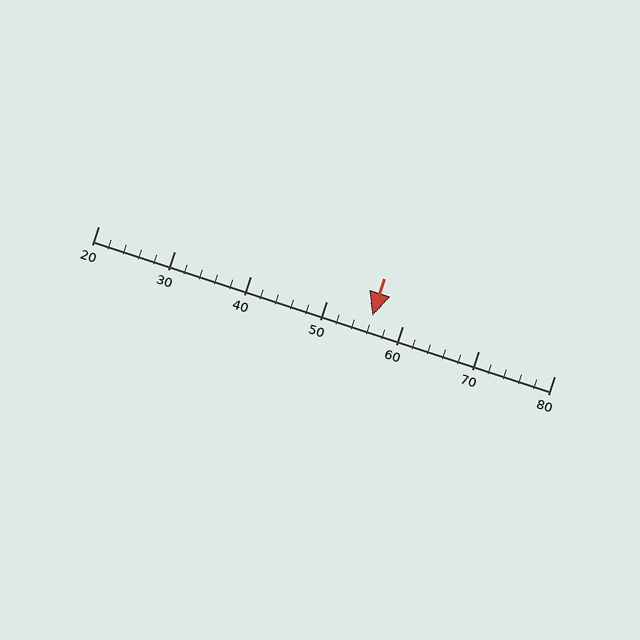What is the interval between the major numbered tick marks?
The major tick marks are spaced 10 units apart.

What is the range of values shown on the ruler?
The ruler shows values from 20 to 80.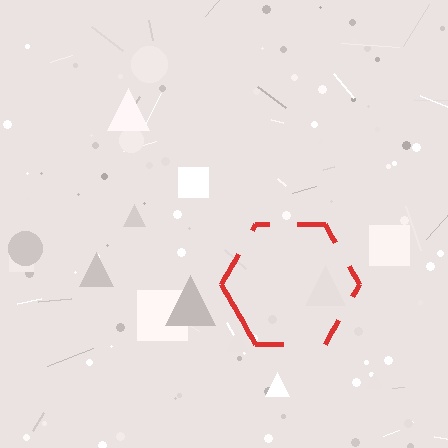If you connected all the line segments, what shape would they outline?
They would outline a hexagon.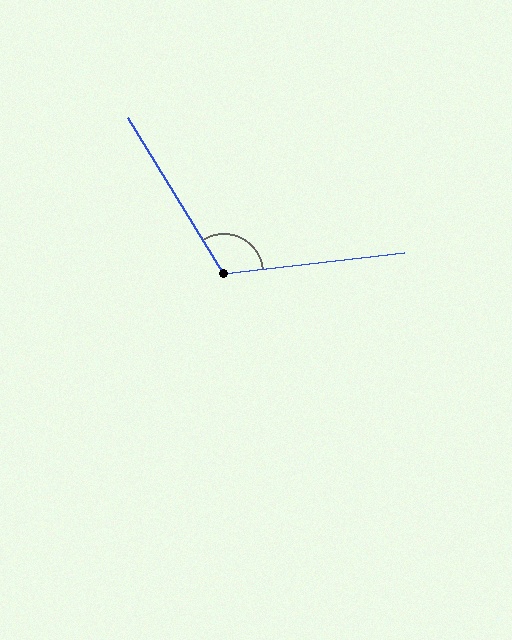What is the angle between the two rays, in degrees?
Approximately 115 degrees.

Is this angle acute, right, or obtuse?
It is obtuse.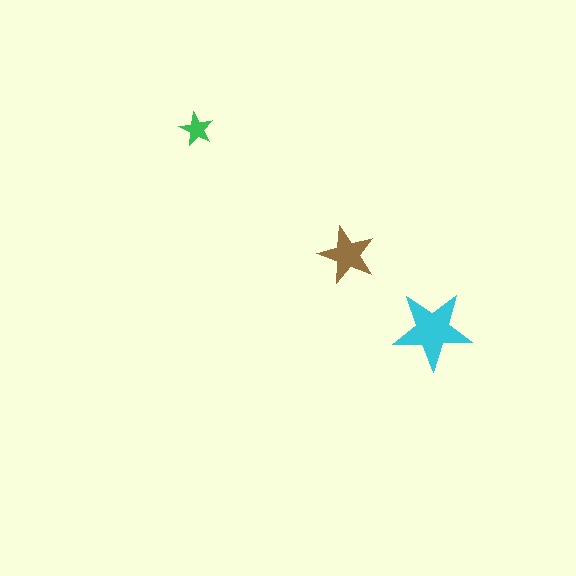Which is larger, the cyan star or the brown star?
The cyan one.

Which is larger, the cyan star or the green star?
The cyan one.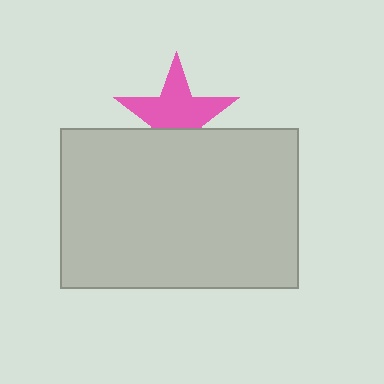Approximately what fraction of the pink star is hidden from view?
Roughly 35% of the pink star is hidden behind the light gray rectangle.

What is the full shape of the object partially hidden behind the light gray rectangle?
The partially hidden object is a pink star.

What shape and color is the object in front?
The object in front is a light gray rectangle.